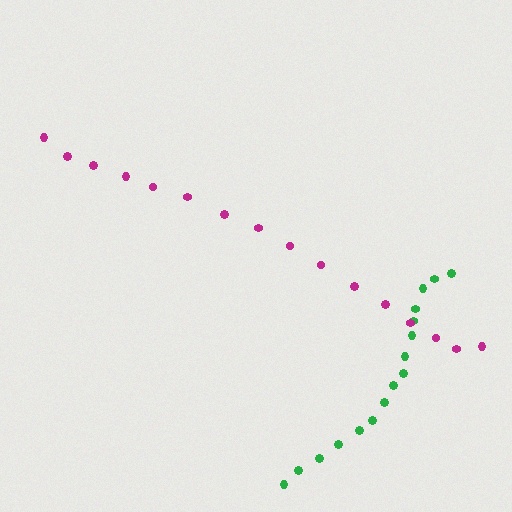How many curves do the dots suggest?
There are 2 distinct paths.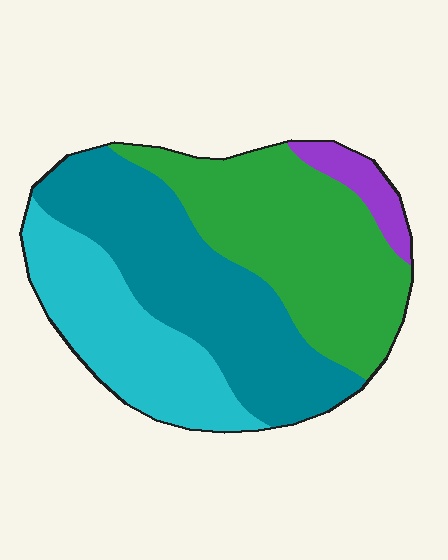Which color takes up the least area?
Purple, at roughly 5%.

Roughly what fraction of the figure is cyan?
Cyan covers around 25% of the figure.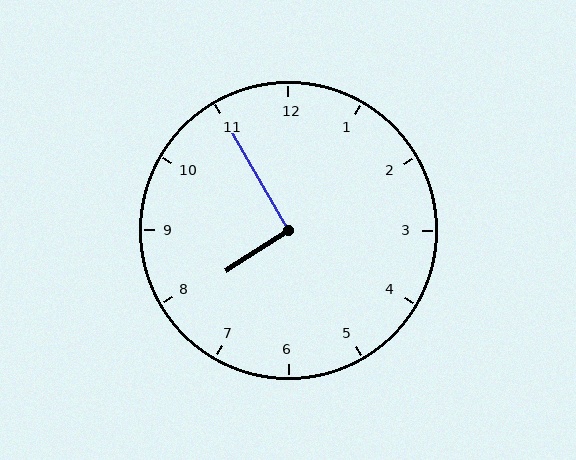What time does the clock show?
7:55.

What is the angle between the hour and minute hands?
Approximately 92 degrees.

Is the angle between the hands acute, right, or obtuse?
It is right.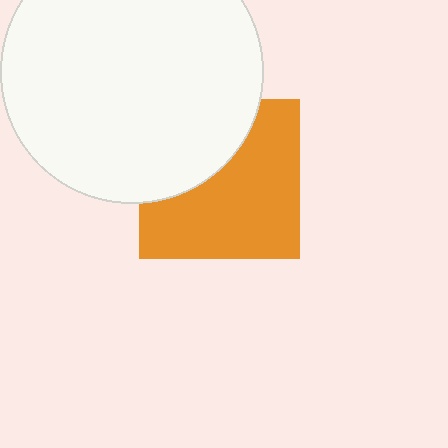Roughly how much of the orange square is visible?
About half of it is visible (roughly 64%).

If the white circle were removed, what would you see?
You would see the complete orange square.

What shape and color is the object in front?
The object in front is a white circle.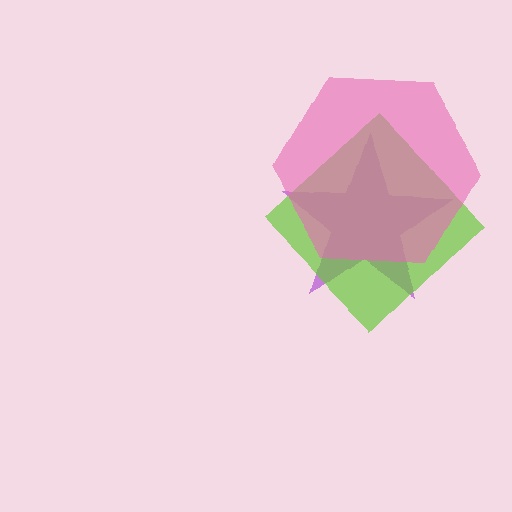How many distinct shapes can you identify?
There are 3 distinct shapes: a purple star, a lime diamond, a pink hexagon.